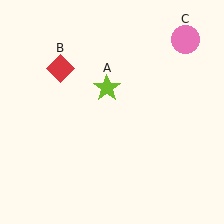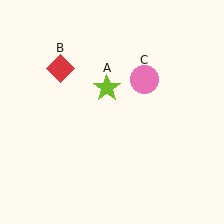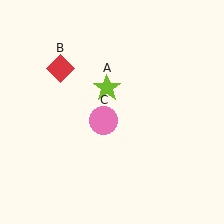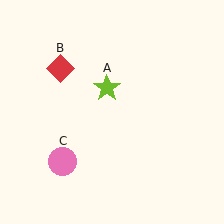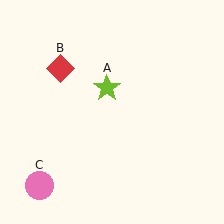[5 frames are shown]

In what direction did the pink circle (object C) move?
The pink circle (object C) moved down and to the left.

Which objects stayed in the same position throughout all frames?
Lime star (object A) and red diamond (object B) remained stationary.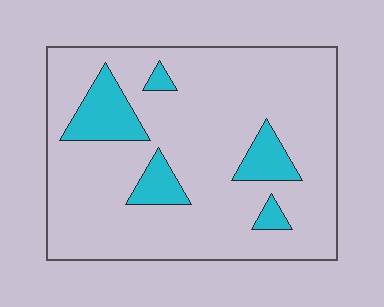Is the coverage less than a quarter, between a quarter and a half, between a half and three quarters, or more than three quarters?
Less than a quarter.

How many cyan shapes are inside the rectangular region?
5.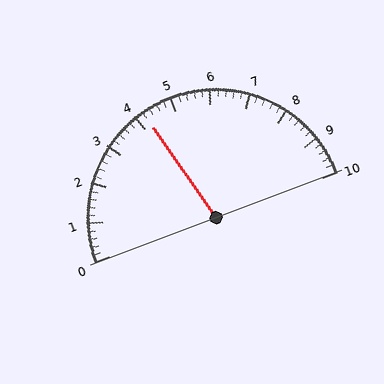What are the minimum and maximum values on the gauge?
The gauge ranges from 0 to 10.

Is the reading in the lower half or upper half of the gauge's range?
The reading is in the lower half of the range (0 to 10).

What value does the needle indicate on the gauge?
The needle indicates approximately 4.2.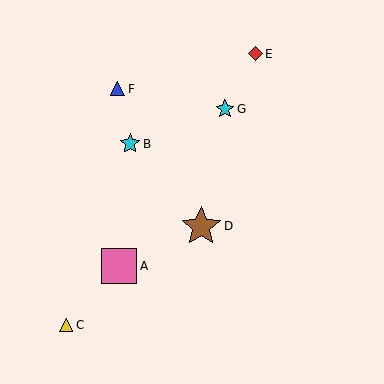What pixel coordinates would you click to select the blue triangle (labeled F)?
Click at (118, 89) to select the blue triangle F.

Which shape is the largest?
The brown star (labeled D) is the largest.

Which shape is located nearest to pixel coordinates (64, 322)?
The yellow triangle (labeled C) at (66, 325) is nearest to that location.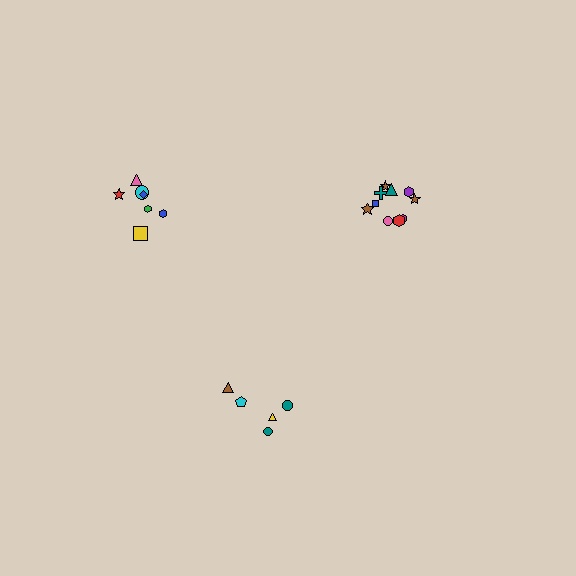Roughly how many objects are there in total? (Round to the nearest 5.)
Roughly 20 objects in total.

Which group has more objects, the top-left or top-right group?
The top-right group.